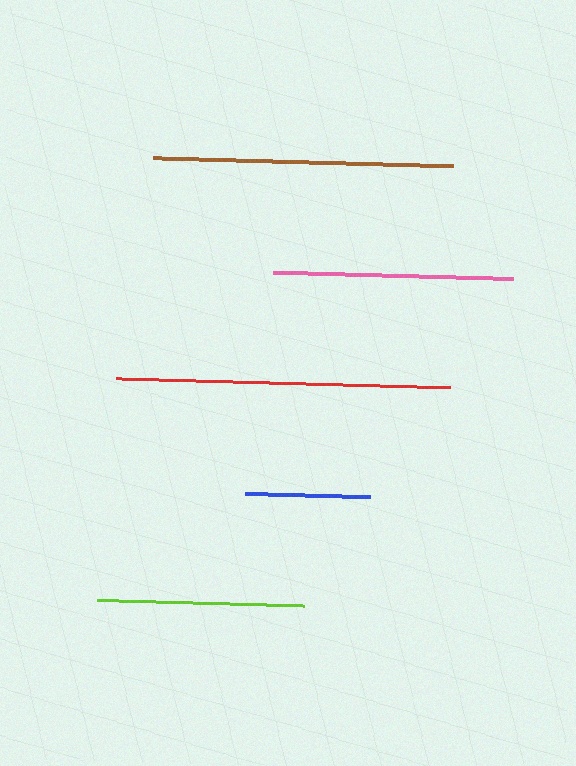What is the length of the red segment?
The red segment is approximately 335 pixels long.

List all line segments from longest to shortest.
From longest to shortest: red, brown, pink, lime, blue.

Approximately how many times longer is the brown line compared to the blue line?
The brown line is approximately 2.4 times the length of the blue line.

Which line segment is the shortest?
The blue line is the shortest at approximately 125 pixels.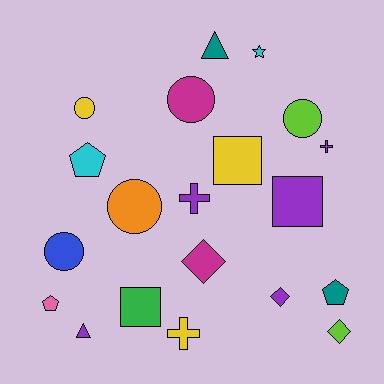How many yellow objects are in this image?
There are 3 yellow objects.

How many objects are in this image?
There are 20 objects.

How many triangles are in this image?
There are 2 triangles.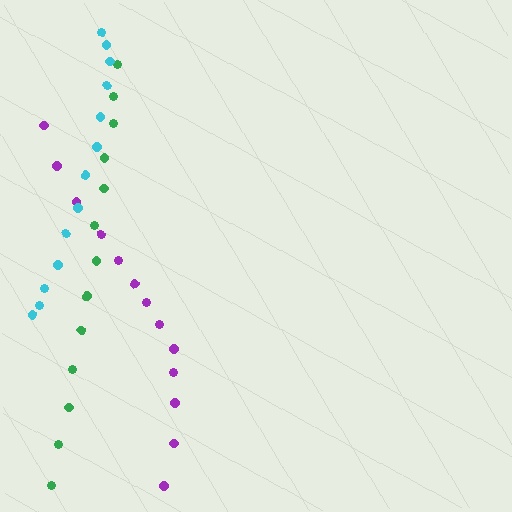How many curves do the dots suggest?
There are 3 distinct paths.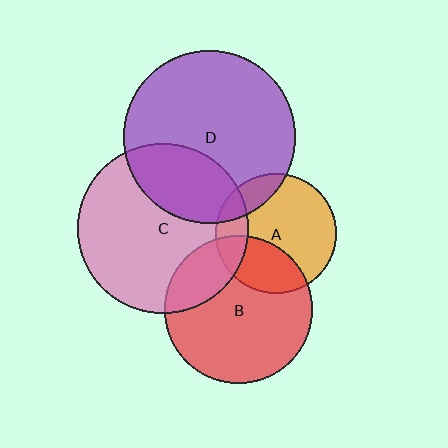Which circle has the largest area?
Circle D (purple).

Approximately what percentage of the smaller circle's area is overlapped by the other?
Approximately 15%.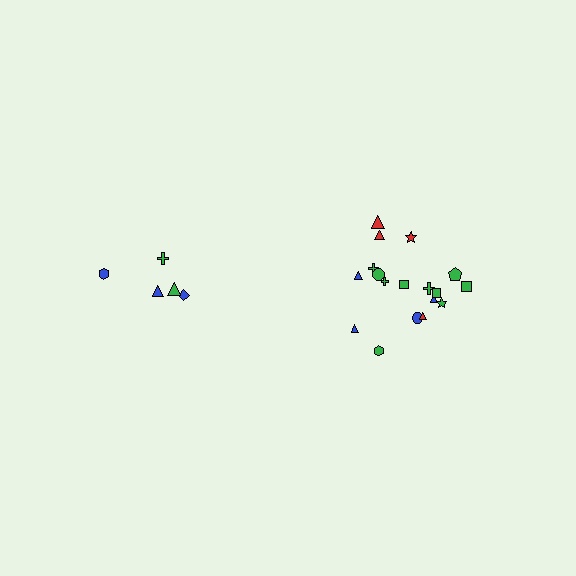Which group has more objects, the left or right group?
The right group.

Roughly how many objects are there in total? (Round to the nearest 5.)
Roughly 25 objects in total.